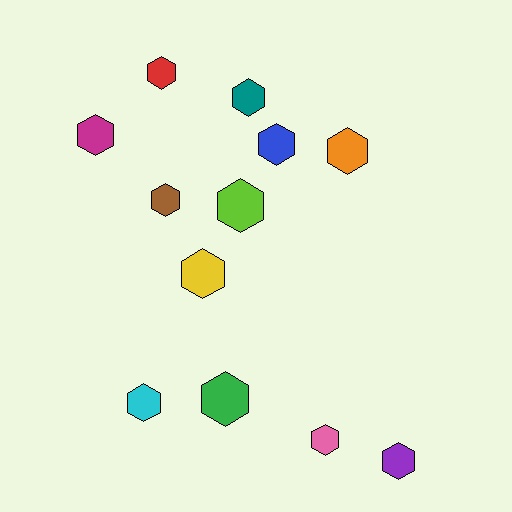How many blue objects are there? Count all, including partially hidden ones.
There is 1 blue object.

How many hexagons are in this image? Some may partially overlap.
There are 12 hexagons.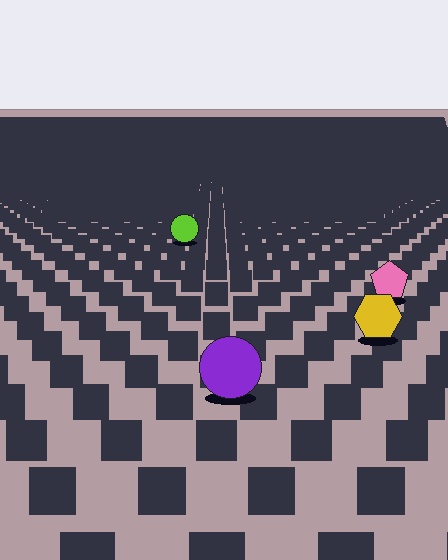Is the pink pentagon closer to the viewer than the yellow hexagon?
No. The yellow hexagon is closer — you can tell from the texture gradient: the ground texture is coarser near it.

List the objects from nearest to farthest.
From nearest to farthest: the purple circle, the yellow hexagon, the pink pentagon, the lime circle.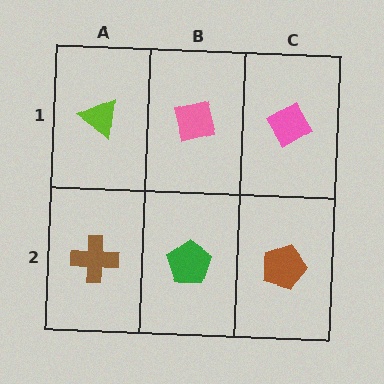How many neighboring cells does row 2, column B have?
3.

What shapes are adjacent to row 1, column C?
A brown pentagon (row 2, column C), a pink square (row 1, column B).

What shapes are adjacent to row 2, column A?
A lime triangle (row 1, column A), a green pentagon (row 2, column B).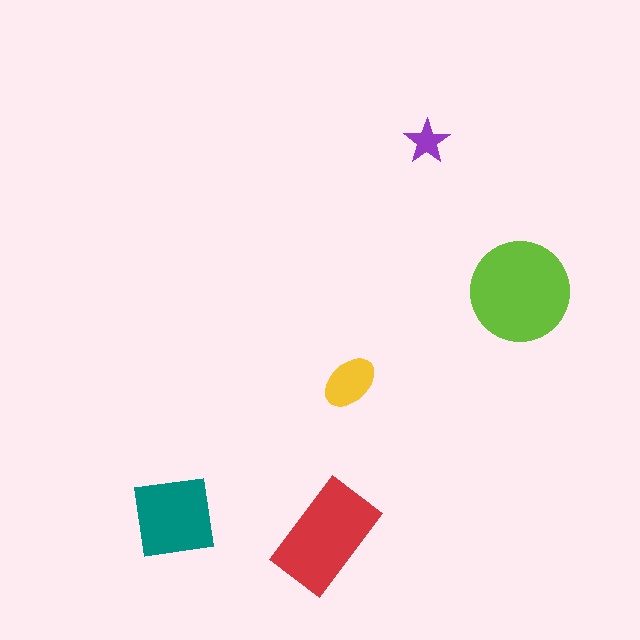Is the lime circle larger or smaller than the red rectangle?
Larger.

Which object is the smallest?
The purple star.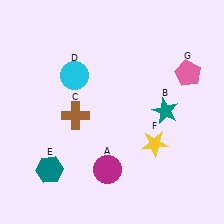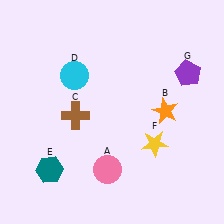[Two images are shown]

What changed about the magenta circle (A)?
In Image 1, A is magenta. In Image 2, it changed to pink.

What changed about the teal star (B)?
In Image 1, B is teal. In Image 2, it changed to orange.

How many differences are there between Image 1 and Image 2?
There are 3 differences between the two images.